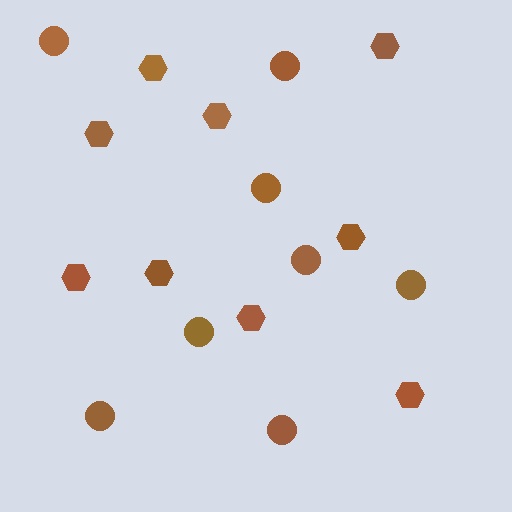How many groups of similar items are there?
There are 2 groups: one group of hexagons (9) and one group of circles (8).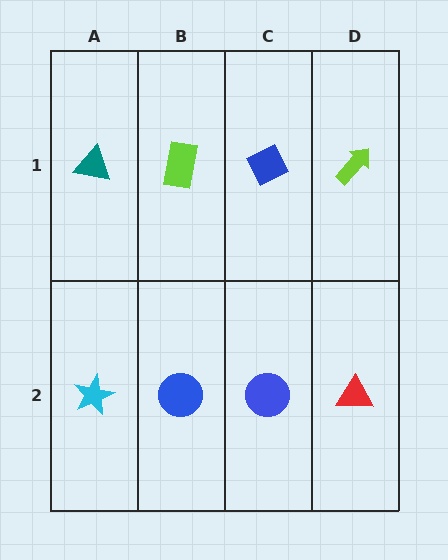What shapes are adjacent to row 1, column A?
A cyan star (row 2, column A), a lime rectangle (row 1, column B).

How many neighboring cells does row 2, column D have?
2.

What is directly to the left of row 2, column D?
A blue circle.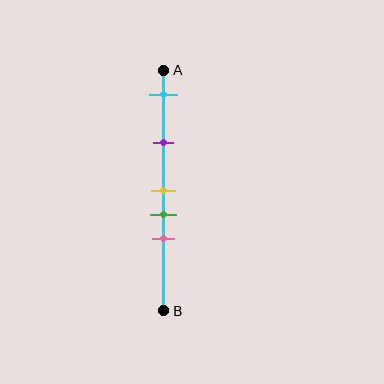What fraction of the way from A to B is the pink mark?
The pink mark is approximately 70% (0.7) of the way from A to B.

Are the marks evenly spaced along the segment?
No, the marks are not evenly spaced.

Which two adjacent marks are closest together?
The yellow and green marks are the closest adjacent pair.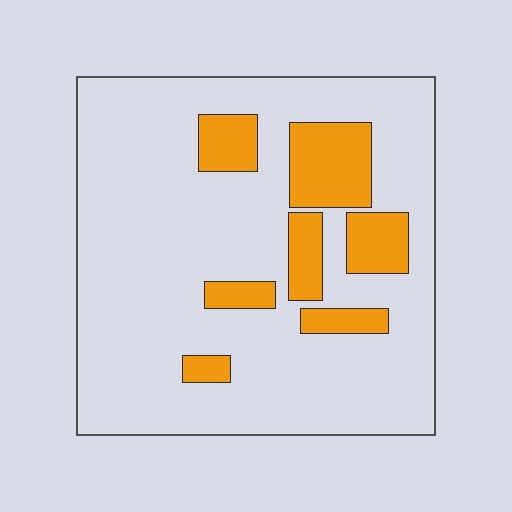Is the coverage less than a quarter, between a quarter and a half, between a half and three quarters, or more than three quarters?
Less than a quarter.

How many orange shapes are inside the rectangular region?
7.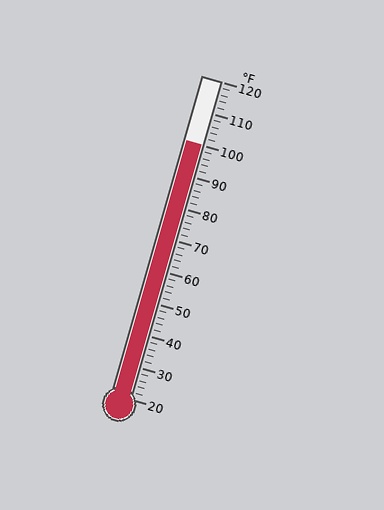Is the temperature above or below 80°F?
The temperature is above 80°F.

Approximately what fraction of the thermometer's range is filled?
The thermometer is filled to approximately 80% of its range.